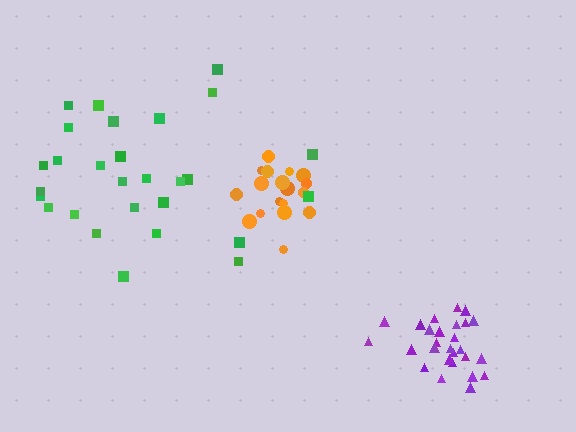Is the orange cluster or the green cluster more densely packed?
Orange.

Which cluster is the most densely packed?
Purple.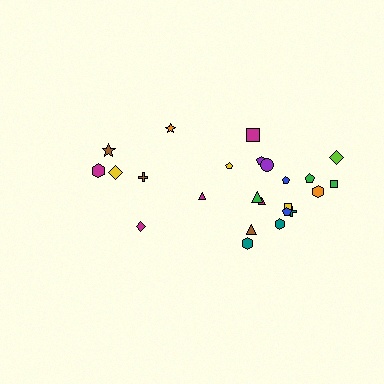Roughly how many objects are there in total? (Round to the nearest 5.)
Roughly 25 objects in total.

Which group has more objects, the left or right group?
The right group.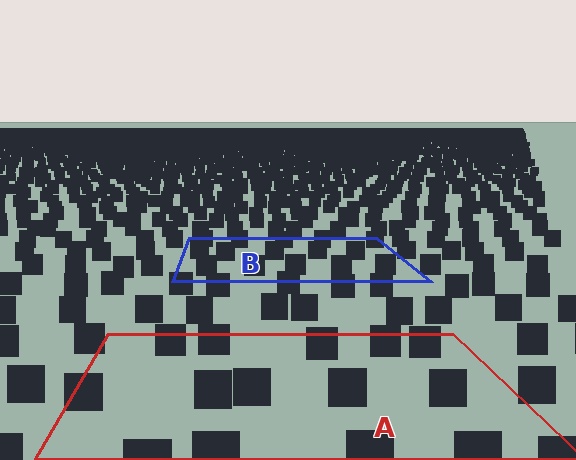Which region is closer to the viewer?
Region A is closer. The texture elements there are larger and more spread out.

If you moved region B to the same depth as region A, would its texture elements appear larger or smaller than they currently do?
They would appear larger. At a closer depth, the same texture elements are projected at a bigger on-screen size.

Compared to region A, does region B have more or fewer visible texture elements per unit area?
Region B has more texture elements per unit area — they are packed more densely because it is farther away.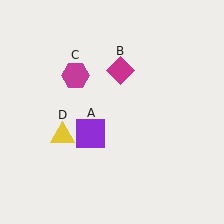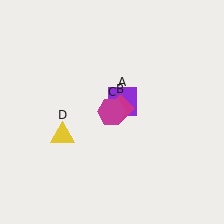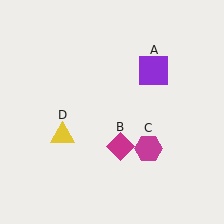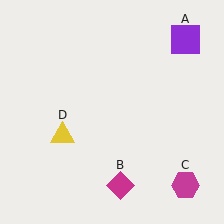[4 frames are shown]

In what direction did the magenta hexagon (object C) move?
The magenta hexagon (object C) moved down and to the right.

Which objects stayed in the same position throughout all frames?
Yellow triangle (object D) remained stationary.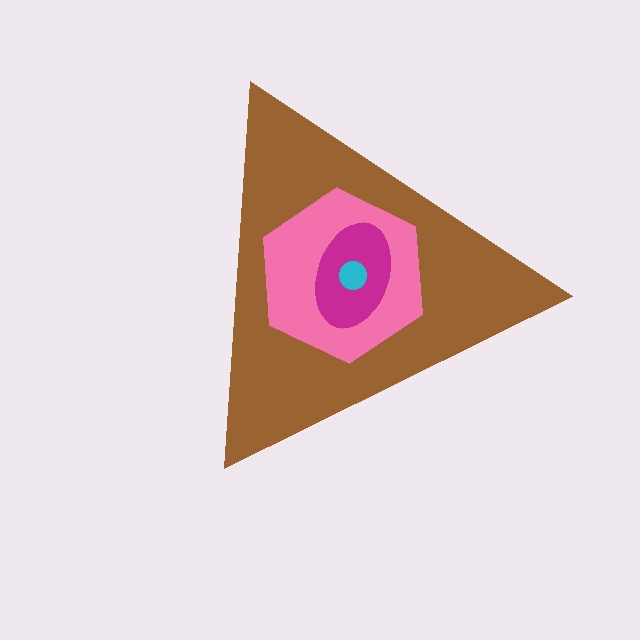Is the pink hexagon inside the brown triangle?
Yes.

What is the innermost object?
The cyan circle.